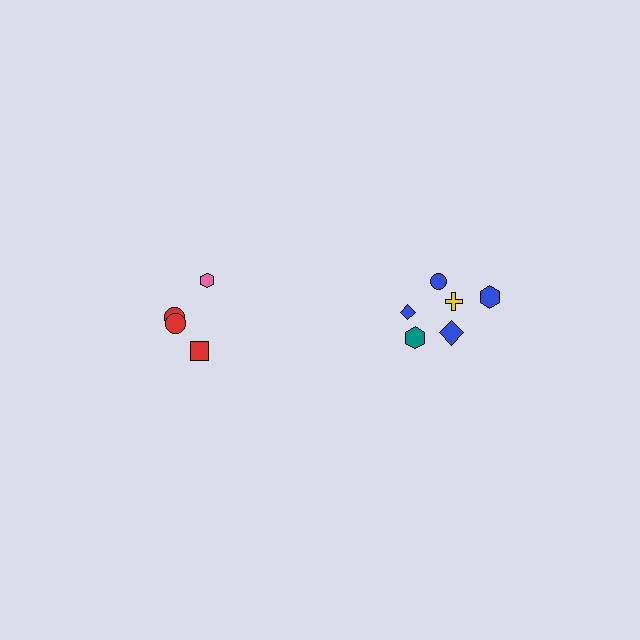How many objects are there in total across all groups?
There are 10 objects.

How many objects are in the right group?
There are 6 objects.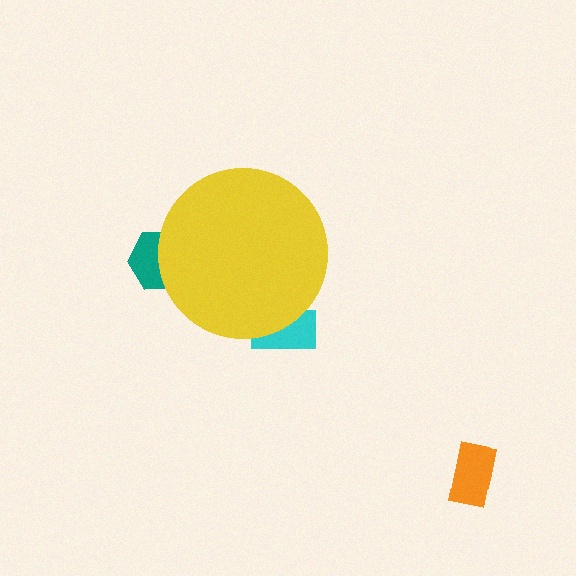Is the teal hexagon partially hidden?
Yes, the teal hexagon is partially hidden behind the yellow circle.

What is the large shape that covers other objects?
A yellow circle.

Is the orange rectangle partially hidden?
No, the orange rectangle is fully visible.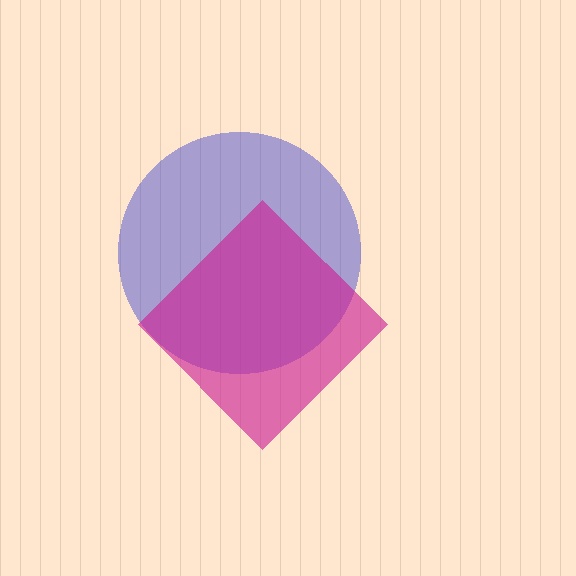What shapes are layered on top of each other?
The layered shapes are: a blue circle, a magenta diamond.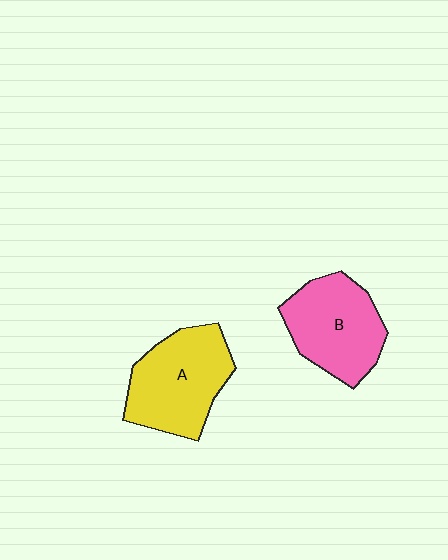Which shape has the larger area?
Shape A (yellow).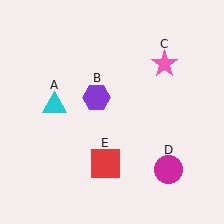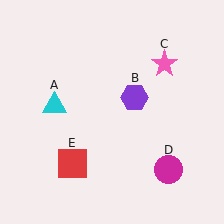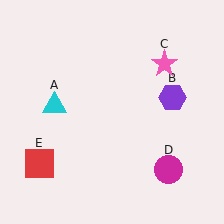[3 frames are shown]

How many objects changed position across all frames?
2 objects changed position: purple hexagon (object B), red square (object E).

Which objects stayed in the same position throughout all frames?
Cyan triangle (object A) and pink star (object C) and magenta circle (object D) remained stationary.